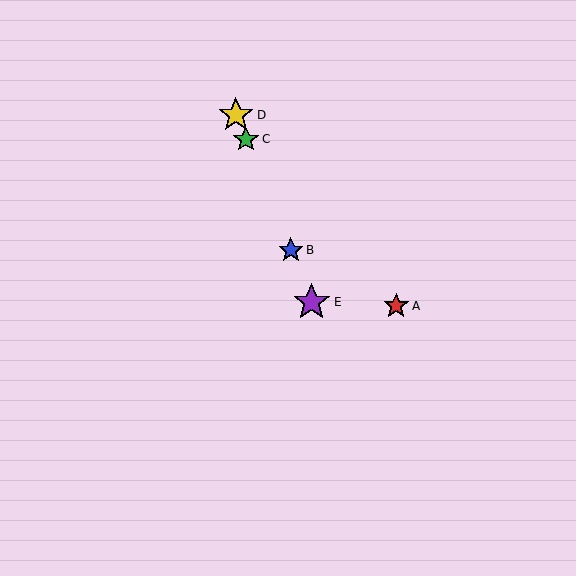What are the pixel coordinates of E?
Object E is at (312, 302).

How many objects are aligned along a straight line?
4 objects (B, C, D, E) are aligned along a straight line.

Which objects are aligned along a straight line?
Objects B, C, D, E are aligned along a straight line.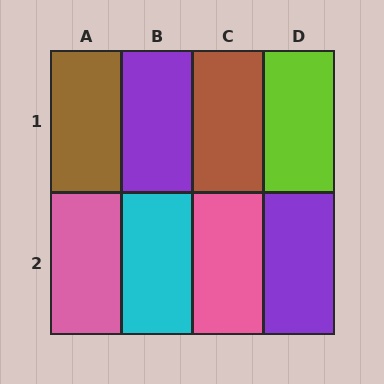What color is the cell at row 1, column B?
Purple.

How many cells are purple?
2 cells are purple.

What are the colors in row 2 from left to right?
Pink, cyan, pink, purple.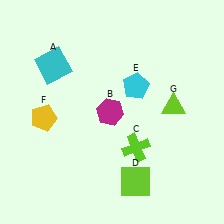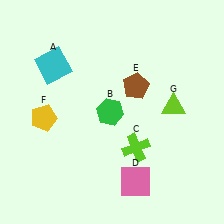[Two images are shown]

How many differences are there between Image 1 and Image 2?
There are 3 differences between the two images.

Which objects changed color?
B changed from magenta to green. D changed from lime to pink. E changed from cyan to brown.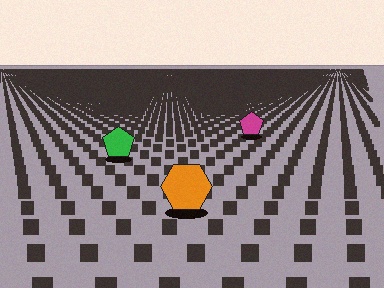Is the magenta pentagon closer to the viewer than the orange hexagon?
No. The orange hexagon is closer — you can tell from the texture gradient: the ground texture is coarser near it.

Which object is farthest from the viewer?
The magenta pentagon is farthest from the viewer. It appears smaller and the ground texture around it is denser.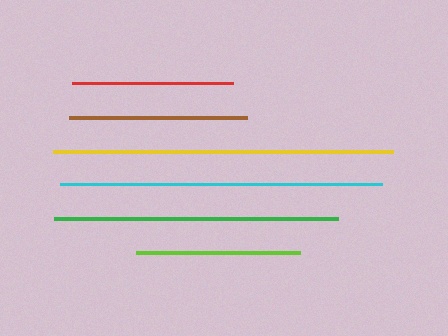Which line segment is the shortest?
The red line is the shortest at approximately 161 pixels.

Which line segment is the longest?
The yellow line is the longest at approximately 341 pixels.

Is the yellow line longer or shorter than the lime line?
The yellow line is longer than the lime line.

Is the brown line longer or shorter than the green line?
The green line is longer than the brown line.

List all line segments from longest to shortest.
From longest to shortest: yellow, cyan, green, brown, lime, red.